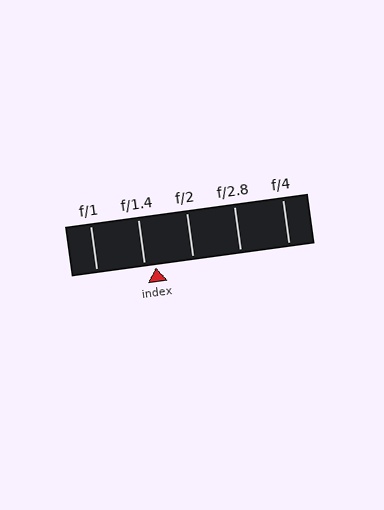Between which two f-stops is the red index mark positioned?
The index mark is between f/1.4 and f/2.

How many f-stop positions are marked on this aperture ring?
There are 5 f-stop positions marked.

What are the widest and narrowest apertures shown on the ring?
The widest aperture shown is f/1 and the narrowest is f/4.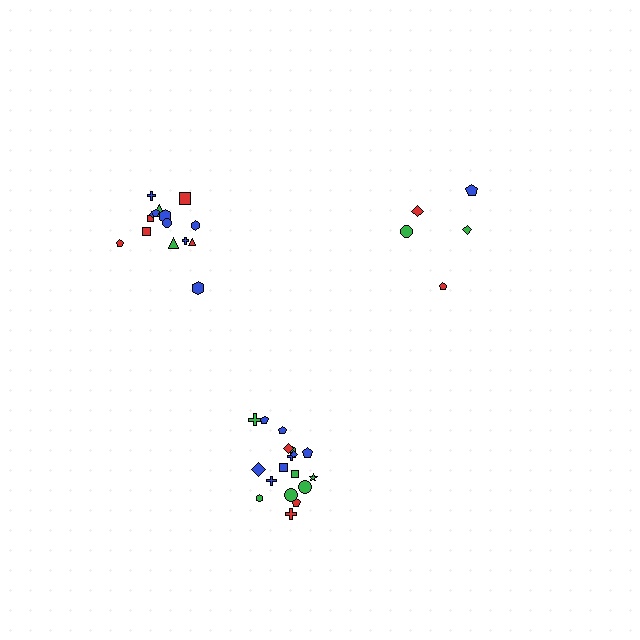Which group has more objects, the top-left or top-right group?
The top-left group.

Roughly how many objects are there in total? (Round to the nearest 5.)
Roughly 40 objects in total.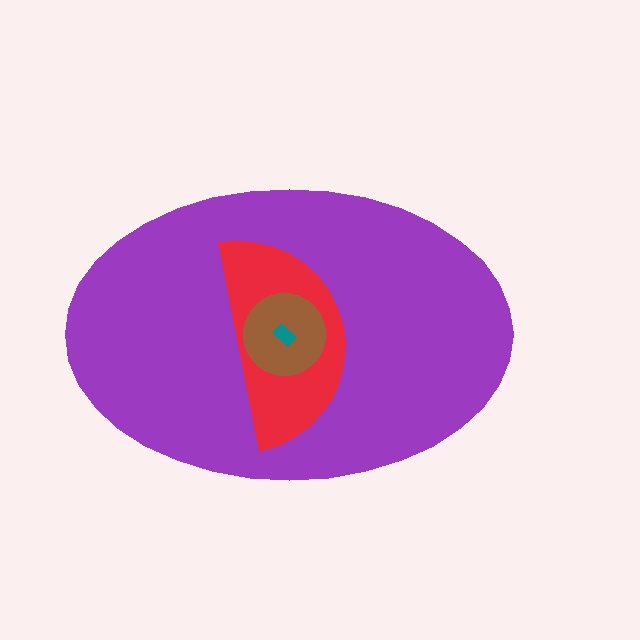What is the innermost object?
The teal rectangle.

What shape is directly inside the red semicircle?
The brown circle.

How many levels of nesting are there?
4.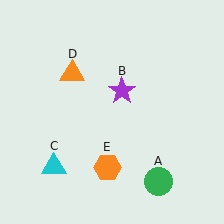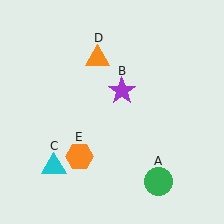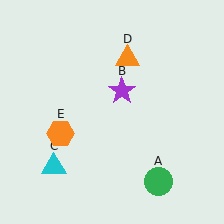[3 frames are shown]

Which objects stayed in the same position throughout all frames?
Green circle (object A) and purple star (object B) and cyan triangle (object C) remained stationary.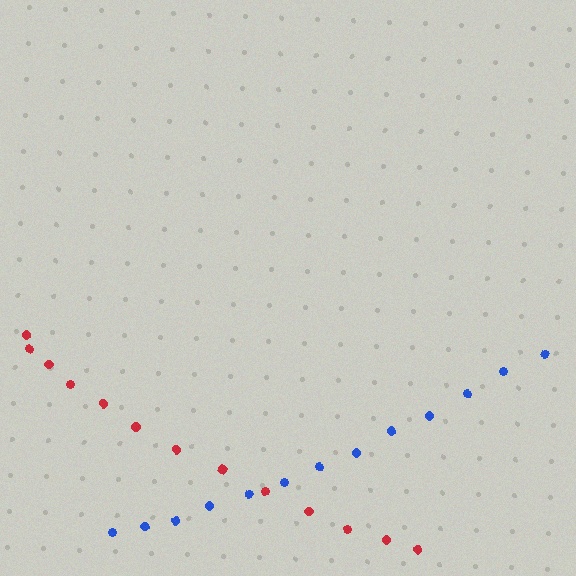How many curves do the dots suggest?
There are 2 distinct paths.